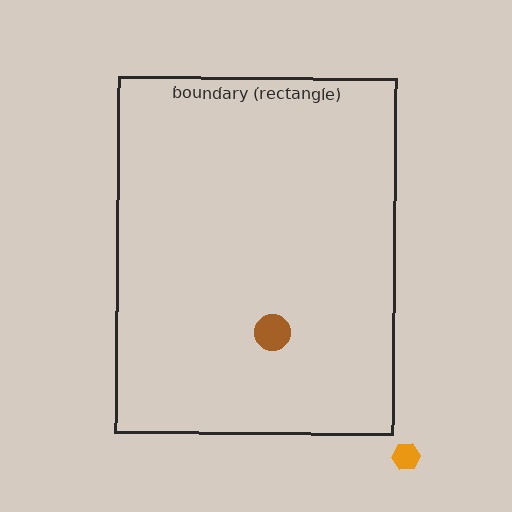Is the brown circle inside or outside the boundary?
Inside.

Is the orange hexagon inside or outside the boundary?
Outside.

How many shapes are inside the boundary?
1 inside, 1 outside.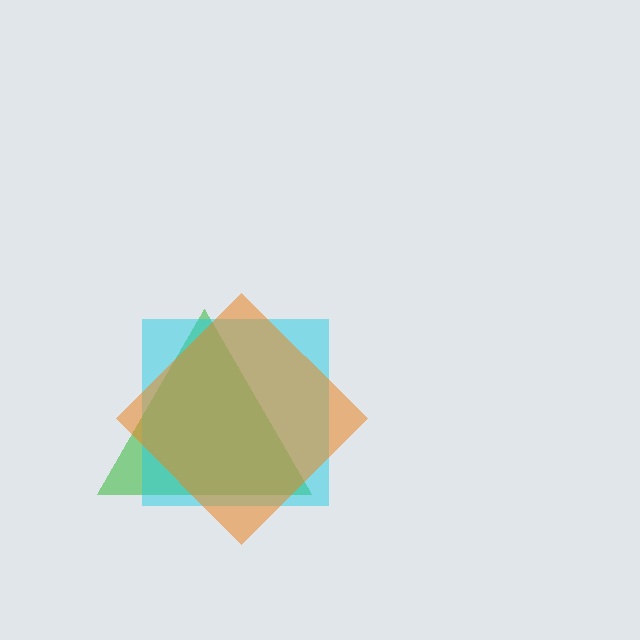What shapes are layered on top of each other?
The layered shapes are: a green triangle, a cyan square, an orange diamond.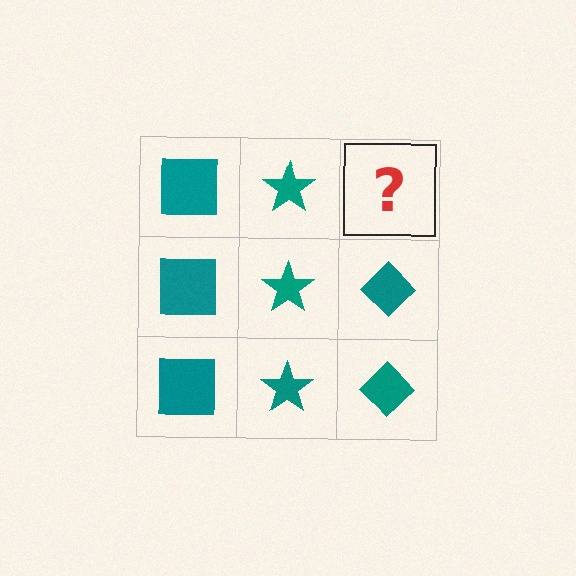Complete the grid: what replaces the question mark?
The question mark should be replaced with a teal diamond.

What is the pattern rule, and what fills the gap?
The rule is that each column has a consistent shape. The gap should be filled with a teal diamond.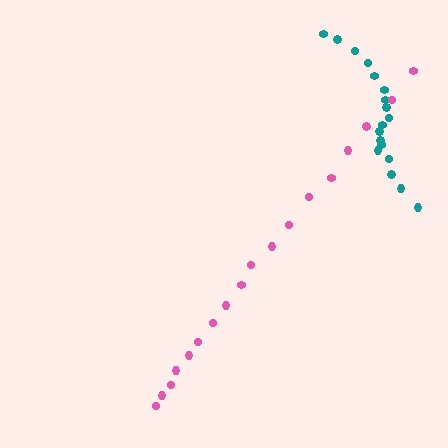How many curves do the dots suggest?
There are 2 distinct paths.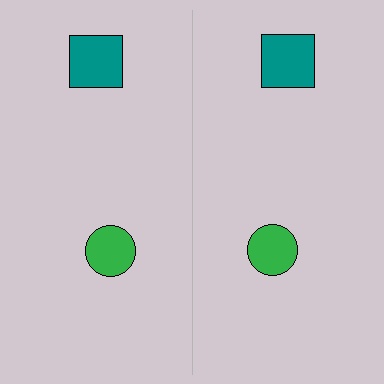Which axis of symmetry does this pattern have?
The pattern has a vertical axis of symmetry running through the center of the image.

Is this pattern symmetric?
Yes, this pattern has bilateral (reflection) symmetry.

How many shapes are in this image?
There are 4 shapes in this image.